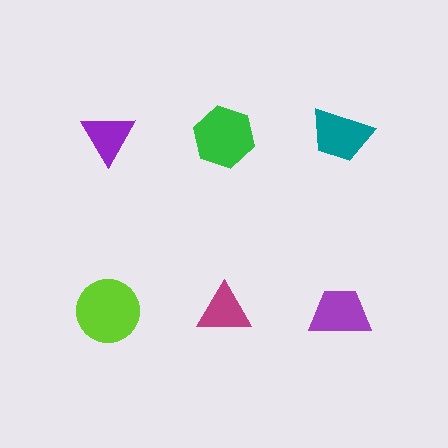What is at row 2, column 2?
A magenta triangle.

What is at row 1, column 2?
A green hexagon.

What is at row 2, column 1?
A lime circle.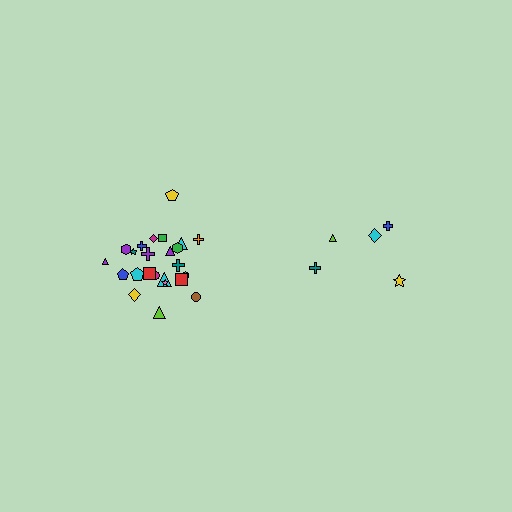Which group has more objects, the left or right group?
The left group.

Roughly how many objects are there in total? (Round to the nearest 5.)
Roughly 30 objects in total.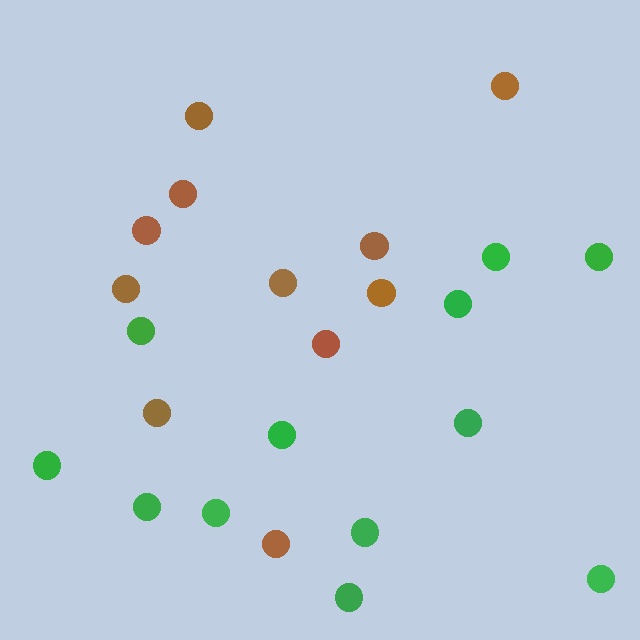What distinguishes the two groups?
There are 2 groups: one group of brown circles (11) and one group of green circles (12).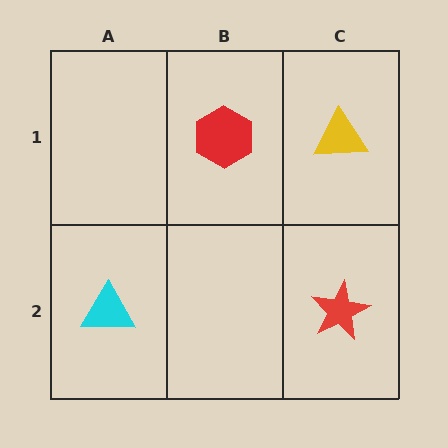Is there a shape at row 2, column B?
No, that cell is empty.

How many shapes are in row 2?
2 shapes.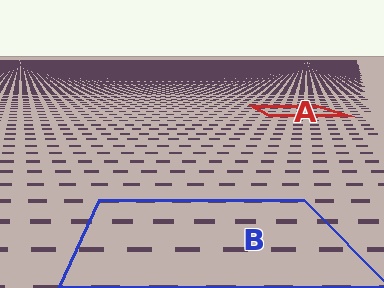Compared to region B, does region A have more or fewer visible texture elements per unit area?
Region A has more texture elements per unit area — they are packed more densely because it is farther away.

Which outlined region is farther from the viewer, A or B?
Region A is farther from the viewer — the texture elements inside it appear smaller and more densely packed.